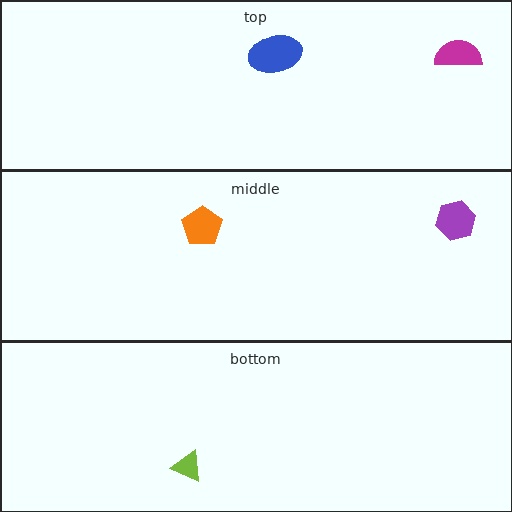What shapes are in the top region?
The magenta semicircle, the blue ellipse.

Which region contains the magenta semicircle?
The top region.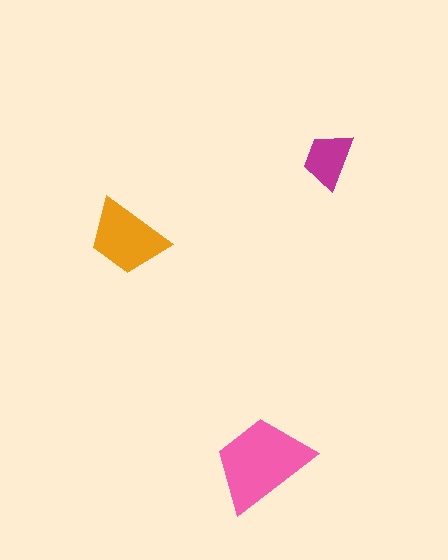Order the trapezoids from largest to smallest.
the pink one, the orange one, the magenta one.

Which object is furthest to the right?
The magenta trapezoid is rightmost.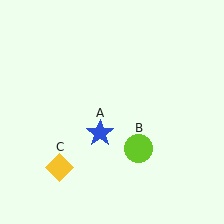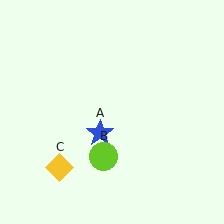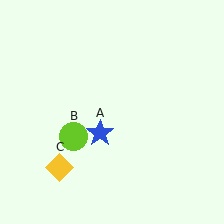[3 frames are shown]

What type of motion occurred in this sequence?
The lime circle (object B) rotated clockwise around the center of the scene.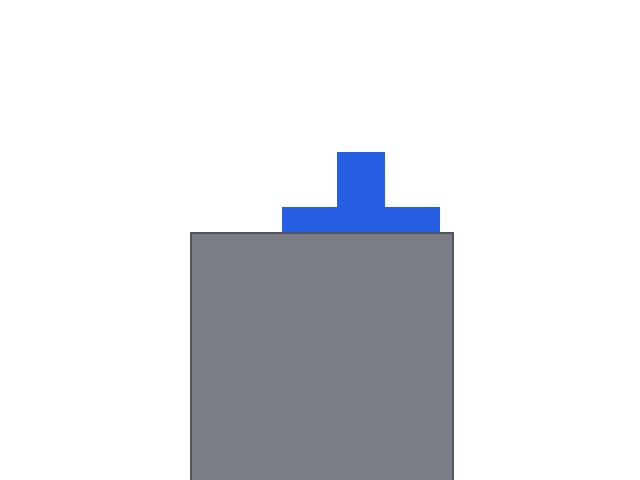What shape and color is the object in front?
The object in front is a gray square.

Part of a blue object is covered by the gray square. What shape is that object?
It is a cross.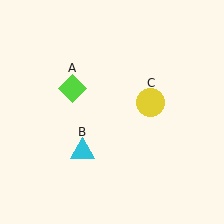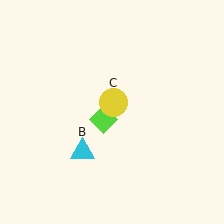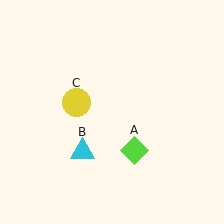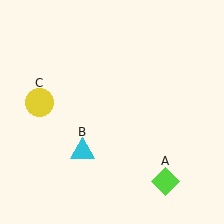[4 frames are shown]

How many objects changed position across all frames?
2 objects changed position: lime diamond (object A), yellow circle (object C).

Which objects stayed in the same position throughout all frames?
Cyan triangle (object B) remained stationary.